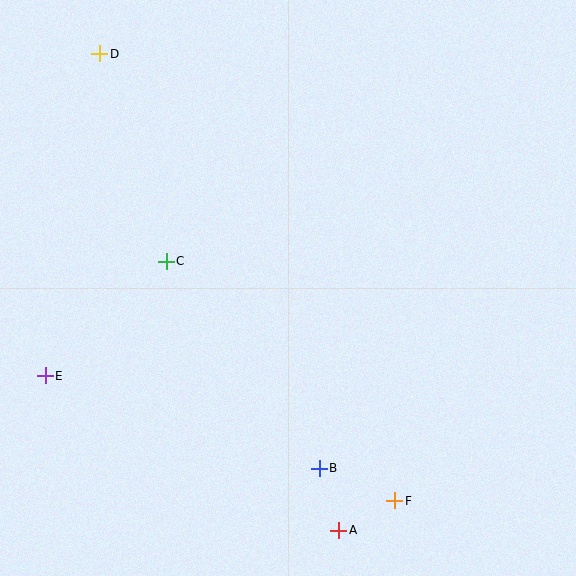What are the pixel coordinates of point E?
Point E is at (45, 376).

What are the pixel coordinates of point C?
Point C is at (166, 261).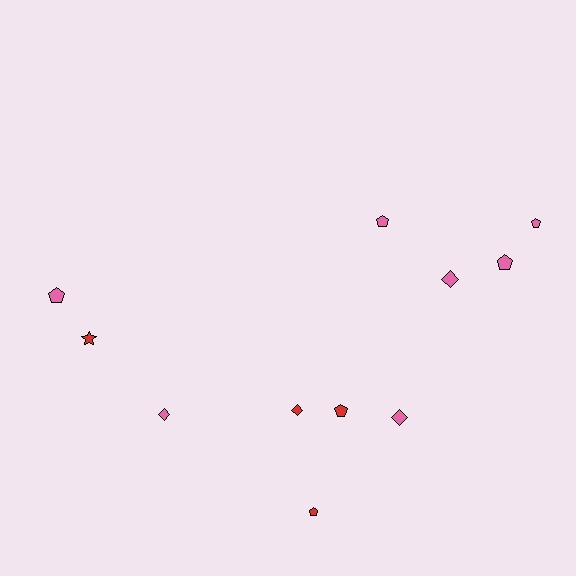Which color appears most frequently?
Pink, with 7 objects.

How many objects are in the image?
There are 11 objects.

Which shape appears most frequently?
Pentagon, with 6 objects.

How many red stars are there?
There is 1 red star.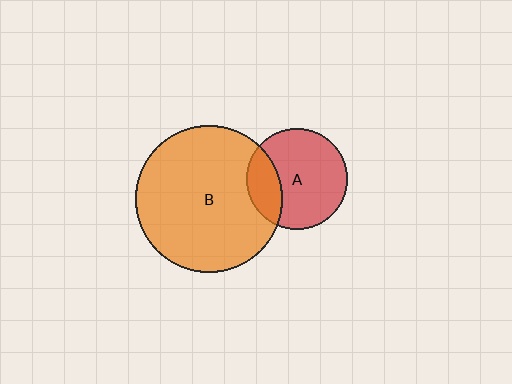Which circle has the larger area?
Circle B (orange).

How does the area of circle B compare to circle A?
Approximately 2.1 times.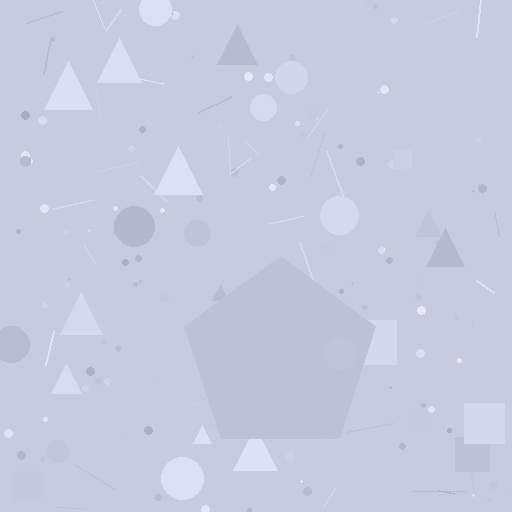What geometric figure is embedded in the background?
A pentagon is embedded in the background.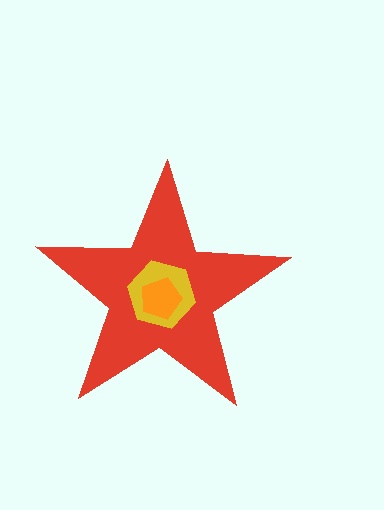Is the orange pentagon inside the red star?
Yes.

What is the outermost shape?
The red star.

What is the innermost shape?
The orange pentagon.